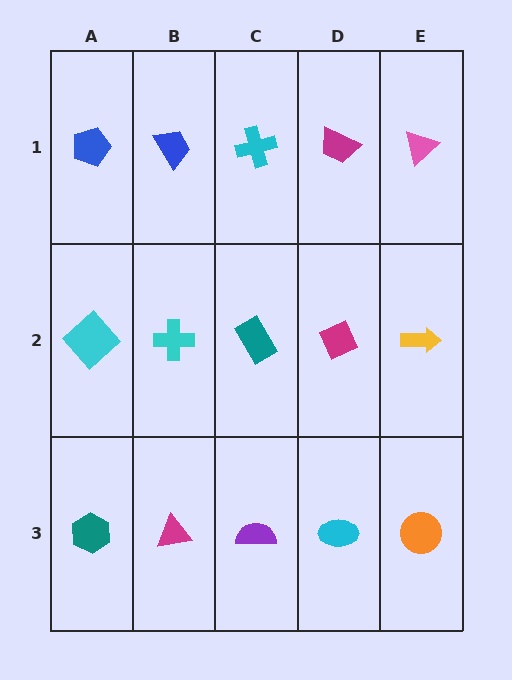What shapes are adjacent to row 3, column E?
A yellow arrow (row 2, column E), a cyan ellipse (row 3, column D).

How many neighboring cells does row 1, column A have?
2.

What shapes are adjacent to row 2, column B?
A blue trapezoid (row 1, column B), a magenta triangle (row 3, column B), a cyan diamond (row 2, column A), a teal rectangle (row 2, column C).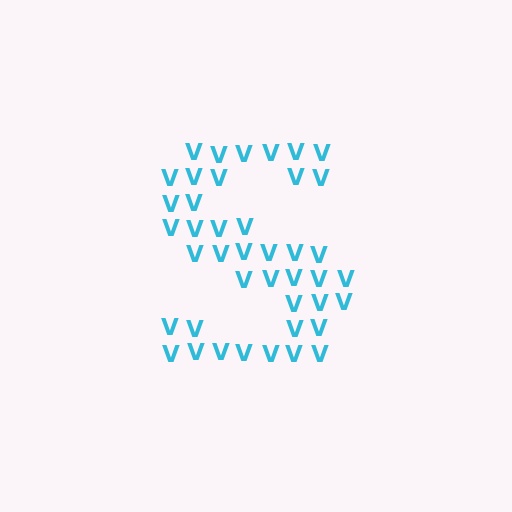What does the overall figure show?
The overall figure shows the letter S.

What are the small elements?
The small elements are letter V's.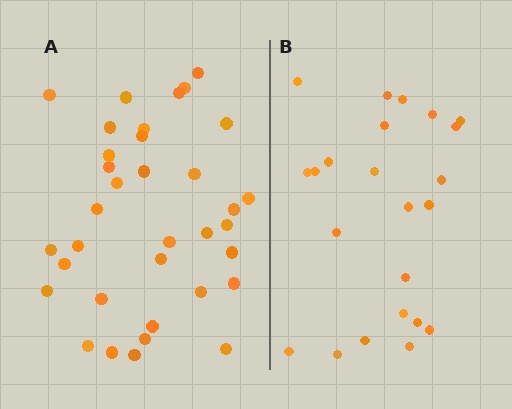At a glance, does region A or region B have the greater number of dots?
Region A (the left region) has more dots.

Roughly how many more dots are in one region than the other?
Region A has roughly 12 or so more dots than region B.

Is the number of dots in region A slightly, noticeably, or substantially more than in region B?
Region A has substantially more. The ratio is roughly 1.5 to 1.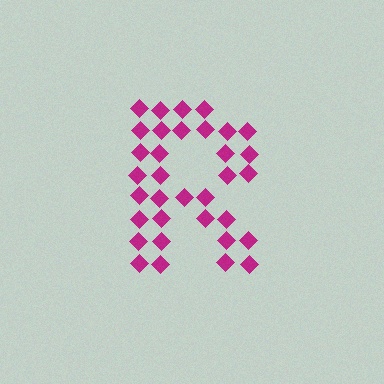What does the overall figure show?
The overall figure shows the letter R.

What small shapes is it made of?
It is made of small diamonds.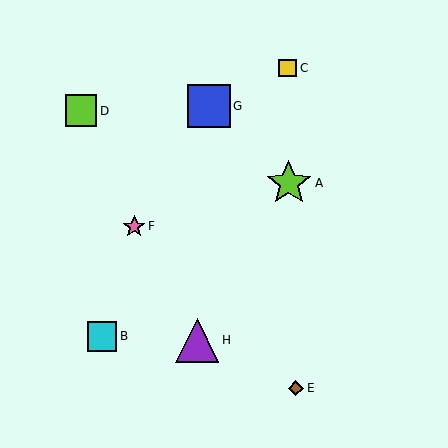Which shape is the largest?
The lime star (labeled A) is the largest.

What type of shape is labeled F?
Shape F is a pink star.